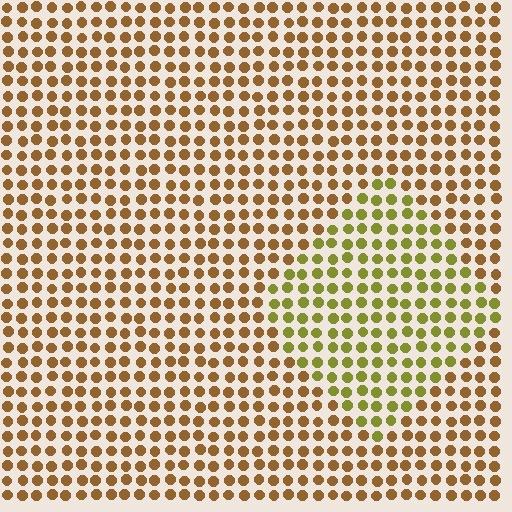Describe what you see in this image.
The image is filled with small brown elements in a uniform arrangement. A diamond-shaped region is visible where the elements are tinted to a slightly different hue, forming a subtle color boundary.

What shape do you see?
I see a diamond.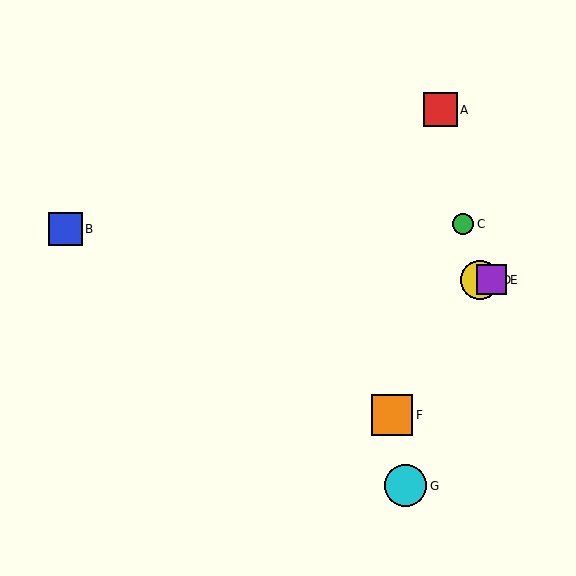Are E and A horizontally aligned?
No, E is at y≈280 and A is at y≈110.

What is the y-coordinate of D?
Object D is at y≈280.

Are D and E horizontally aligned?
Yes, both are at y≈280.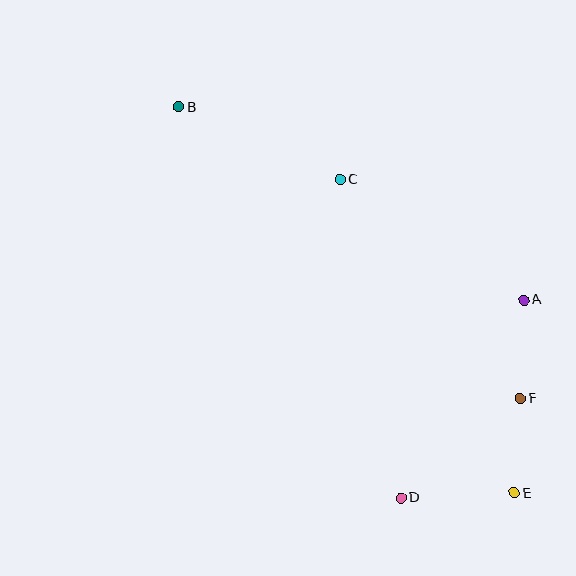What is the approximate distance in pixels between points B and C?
The distance between B and C is approximately 177 pixels.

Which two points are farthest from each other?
Points B and E are farthest from each other.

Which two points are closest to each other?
Points E and F are closest to each other.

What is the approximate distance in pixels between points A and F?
The distance between A and F is approximately 99 pixels.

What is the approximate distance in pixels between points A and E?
The distance between A and E is approximately 193 pixels.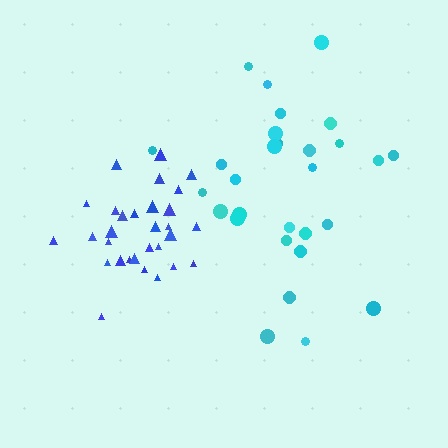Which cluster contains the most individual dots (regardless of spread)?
Blue (30).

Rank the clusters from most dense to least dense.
blue, cyan.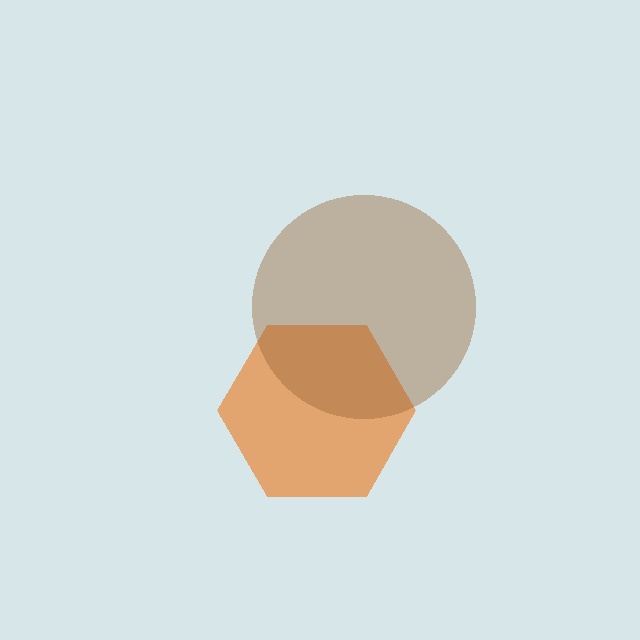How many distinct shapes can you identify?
There are 2 distinct shapes: an orange hexagon, a brown circle.